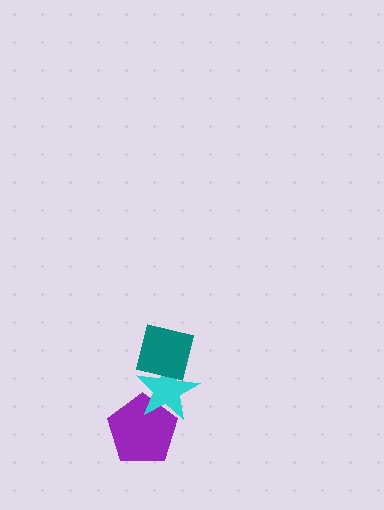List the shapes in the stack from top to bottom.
From top to bottom: the teal square, the cyan star, the purple pentagon.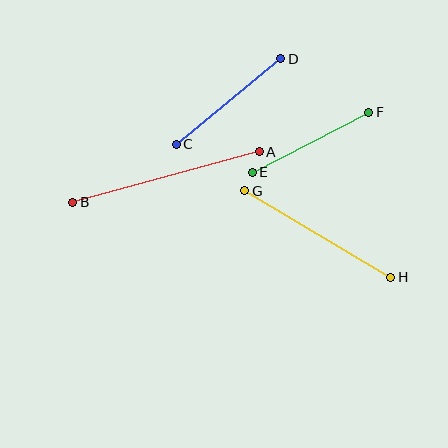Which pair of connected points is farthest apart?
Points A and B are farthest apart.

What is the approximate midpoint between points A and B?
The midpoint is at approximately (166, 177) pixels.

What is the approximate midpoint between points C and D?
The midpoint is at approximately (228, 101) pixels.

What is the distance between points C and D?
The distance is approximately 135 pixels.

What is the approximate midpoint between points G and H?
The midpoint is at approximately (318, 234) pixels.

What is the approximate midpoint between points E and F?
The midpoint is at approximately (310, 142) pixels.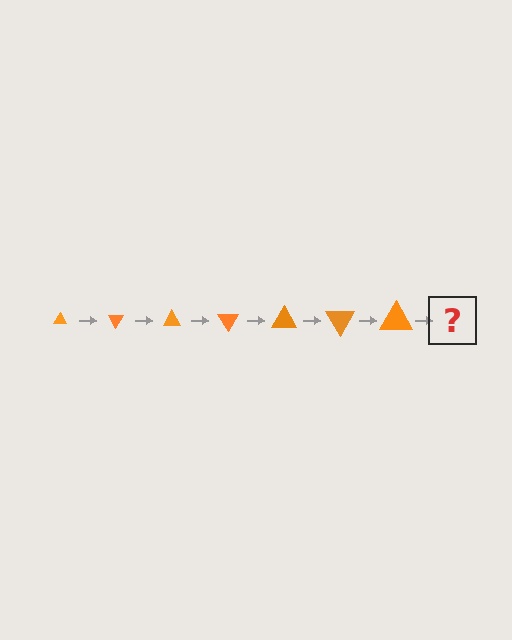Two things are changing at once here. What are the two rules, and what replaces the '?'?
The two rules are that the triangle grows larger each step and it rotates 60 degrees each step. The '?' should be a triangle, larger than the previous one and rotated 420 degrees from the start.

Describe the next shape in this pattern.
It should be a triangle, larger than the previous one and rotated 420 degrees from the start.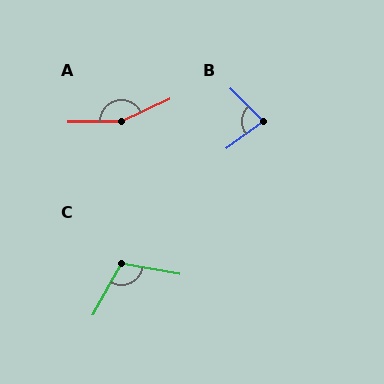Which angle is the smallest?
B, at approximately 81 degrees.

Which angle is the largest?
A, at approximately 155 degrees.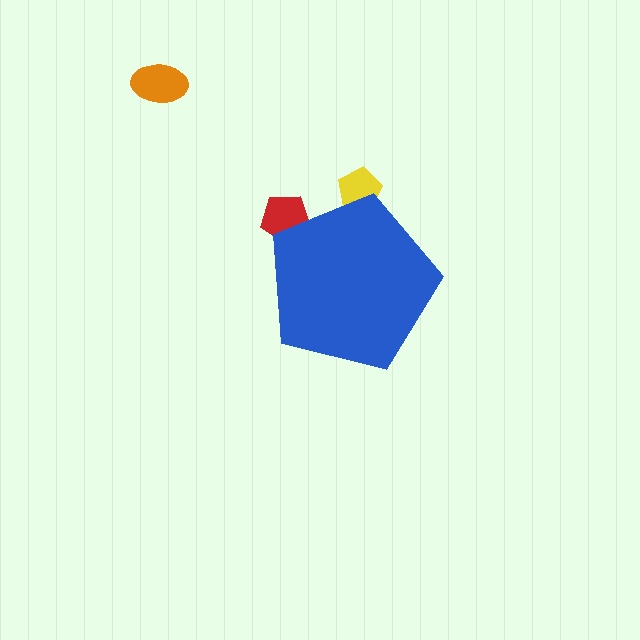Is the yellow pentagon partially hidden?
Yes, the yellow pentagon is partially hidden behind the blue pentagon.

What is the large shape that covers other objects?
A blue pentagon.